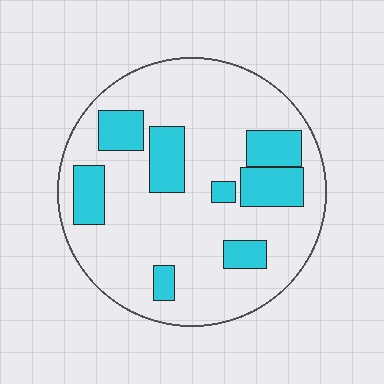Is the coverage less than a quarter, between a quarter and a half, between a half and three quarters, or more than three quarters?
Less than a quarter.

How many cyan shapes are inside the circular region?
8.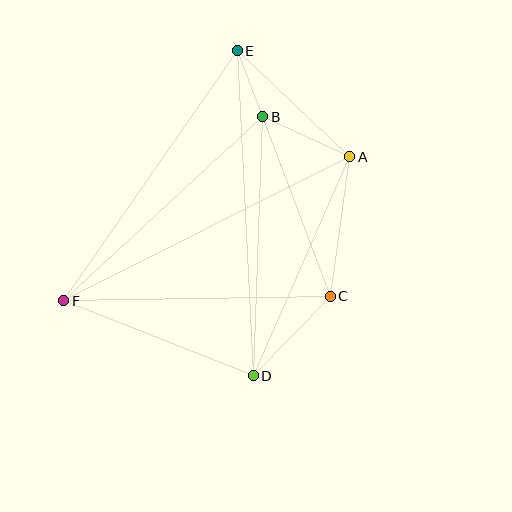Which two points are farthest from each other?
Points D and E are farthest from each other.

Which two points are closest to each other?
Points B and E are closest to each other.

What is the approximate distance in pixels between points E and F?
The distance between E and F is approximately 304 pixels.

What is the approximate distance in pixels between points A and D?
The distance between A and D is approximately 240 pixels.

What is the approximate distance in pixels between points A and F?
The distance between A and F is approximately 320 pixels.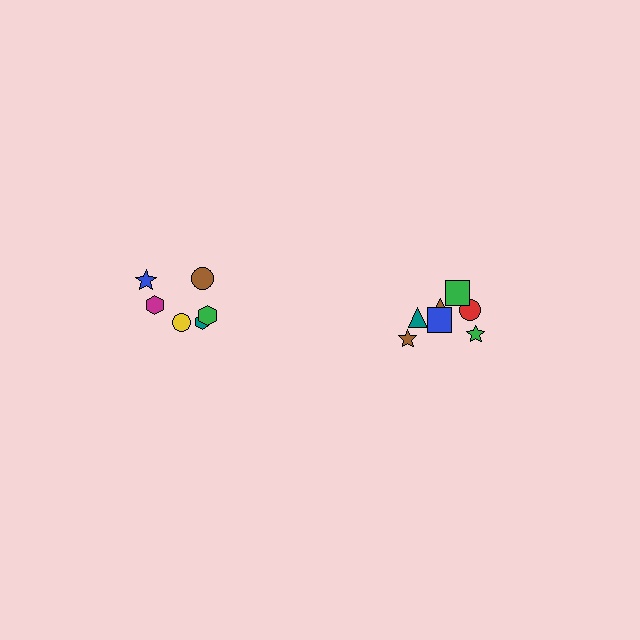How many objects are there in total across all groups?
There are 14 objects.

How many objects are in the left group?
There are 6 objects.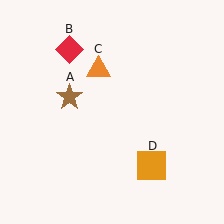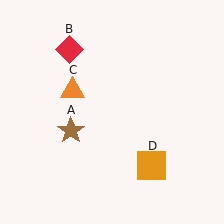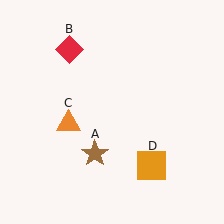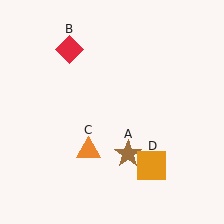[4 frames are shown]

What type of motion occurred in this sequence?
The brown star (object A), orange triangle (object C) rotated counterclockwise around the center of the scene.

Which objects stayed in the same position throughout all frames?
Red diamond (object B) and orange square (object D) remained stationary.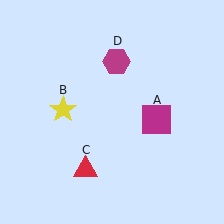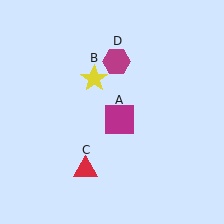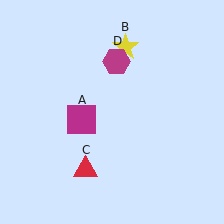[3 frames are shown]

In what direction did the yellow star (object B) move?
The yellow star (object B) moved up and to the right.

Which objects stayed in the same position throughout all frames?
Red triangle (object C) and magenta hexagon (object D) remained stationary.